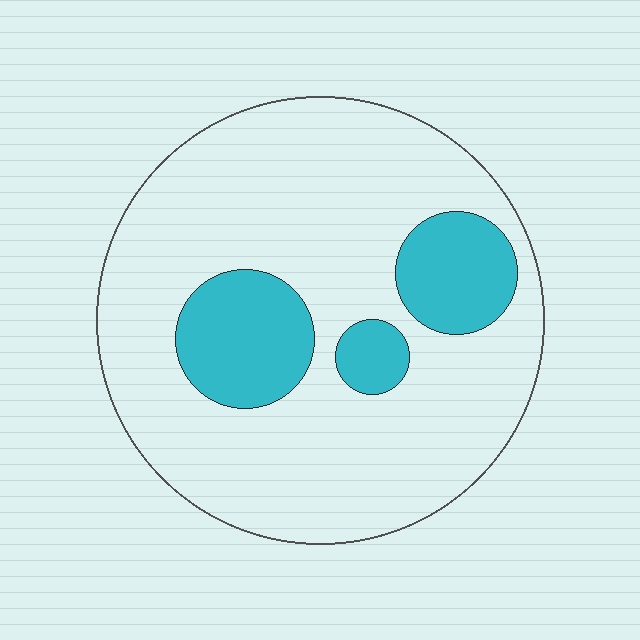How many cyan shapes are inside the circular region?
3.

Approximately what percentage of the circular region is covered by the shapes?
Approximately 20%.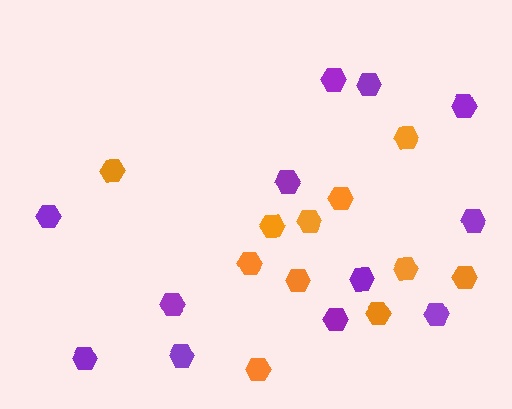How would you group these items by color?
There are 2 groups: one group of orange hexagons (11) and one group of purple hexagons (12).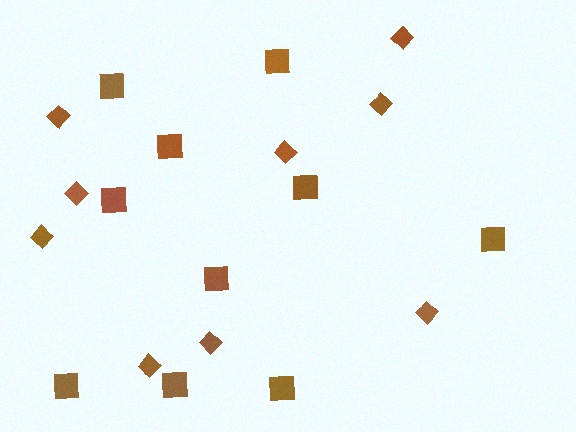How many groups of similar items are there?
There are 2 groups: one group of squares (10) and one group of diamonds (9).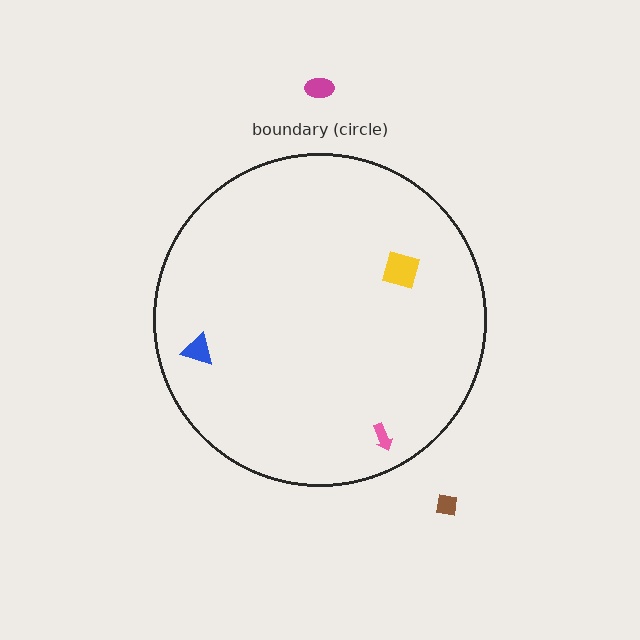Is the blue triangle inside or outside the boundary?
Inside.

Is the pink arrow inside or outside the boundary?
Inside.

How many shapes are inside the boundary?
3 inside, 2 outside.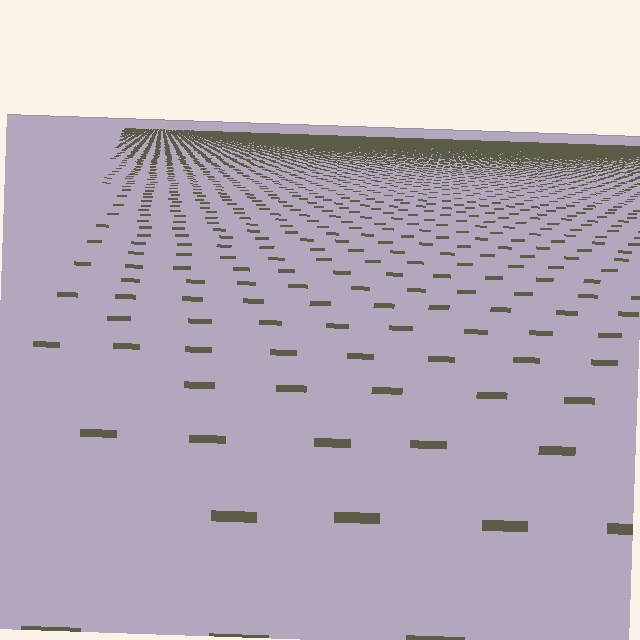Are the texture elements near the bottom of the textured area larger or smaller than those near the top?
Larger. Near the bottom, elements are closer to the viewer and appear at a bigger on-screen size.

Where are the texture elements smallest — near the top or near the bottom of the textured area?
Near the top.